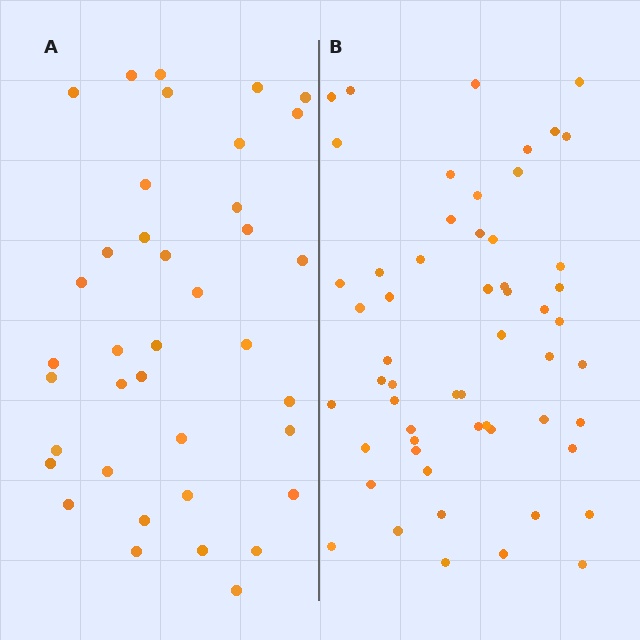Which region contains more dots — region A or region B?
Region B (the right region) has more dots.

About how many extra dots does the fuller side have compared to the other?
Region B has approximately 20 more dots than region A.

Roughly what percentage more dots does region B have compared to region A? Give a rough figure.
About 45% more.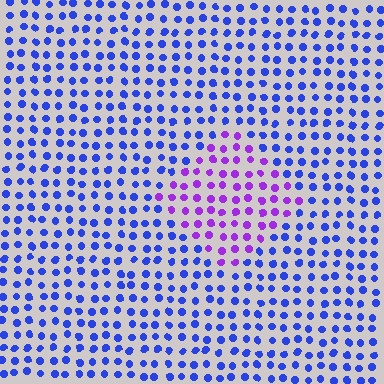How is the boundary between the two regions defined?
The boundary is defined purely by a slight shift in hue (about 48 degrees). Spacing, size, and orientation are identical on both sides.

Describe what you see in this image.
The image is filled with small blue elements in a uniform arrangement. A diamond-shaped region is visible where the elements are tinted to a slightly different hue, forming a subtle color boundary.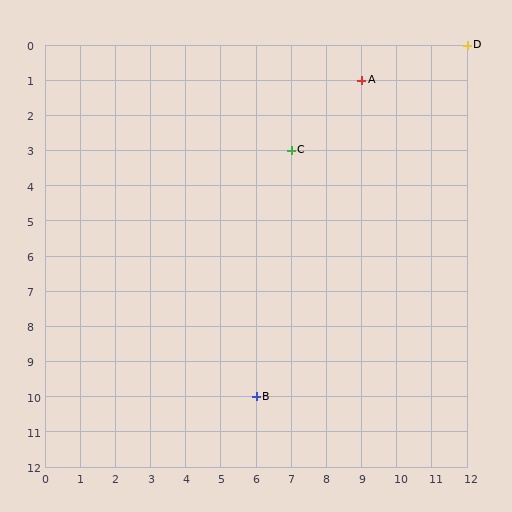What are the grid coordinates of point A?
Point A is at grid coordinates (9, 1).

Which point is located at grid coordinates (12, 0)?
Point D is at (12, 0).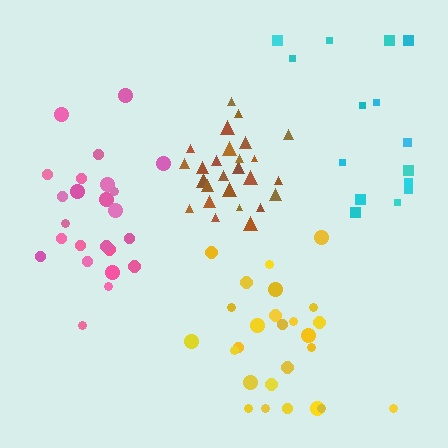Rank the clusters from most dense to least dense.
brown, pink, yellow, cyan.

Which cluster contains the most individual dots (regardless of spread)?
Brown (26).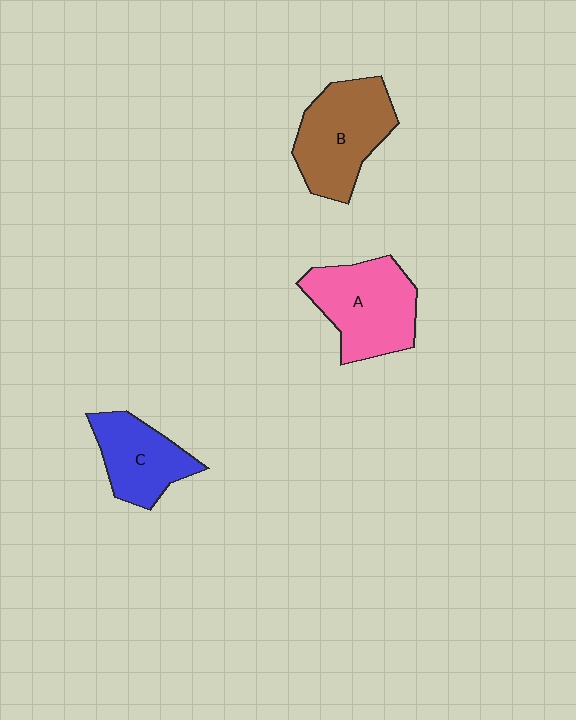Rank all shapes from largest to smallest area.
From largest to smallest: A (pink), B (brown), C (blue).